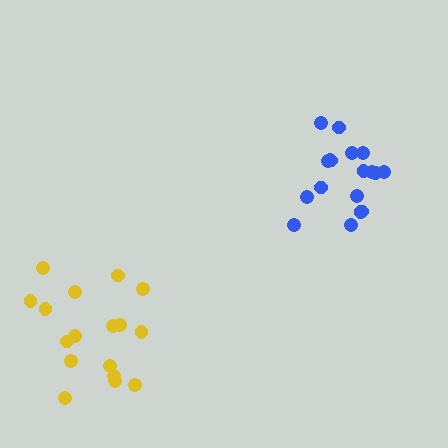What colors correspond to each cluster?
The clusters are colored: blue, yellow.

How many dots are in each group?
Group 1: 18 dots, Group 2: 17 dots (35 total).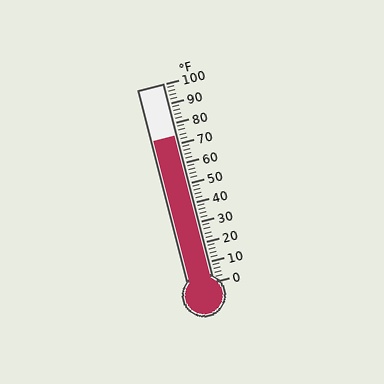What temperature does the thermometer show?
The thermometer shows approximately 74°F.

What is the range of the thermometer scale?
The thermometer scale ranges from 0°F to 100°F.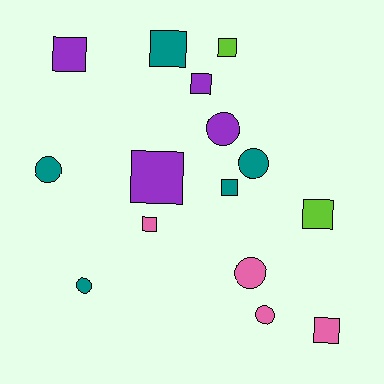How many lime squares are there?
There are 2 lime squares.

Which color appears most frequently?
Teal, with 5 objects.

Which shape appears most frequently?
Square, with 9 objects.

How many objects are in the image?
There are 15 objects.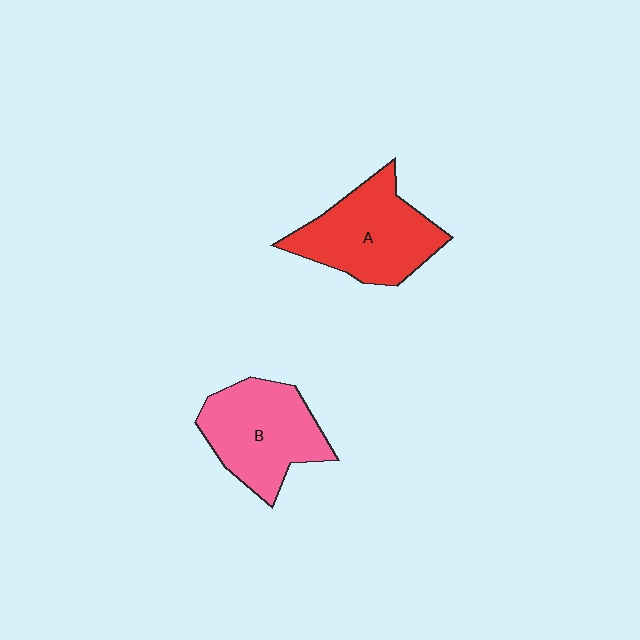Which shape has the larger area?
Shape A (red).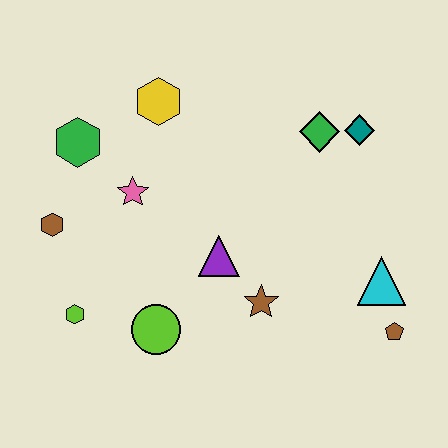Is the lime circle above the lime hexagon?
No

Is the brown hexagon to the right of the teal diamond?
No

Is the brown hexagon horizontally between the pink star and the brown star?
No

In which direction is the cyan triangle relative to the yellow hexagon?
The cyan triangle is to the right of the yellow hexagon.